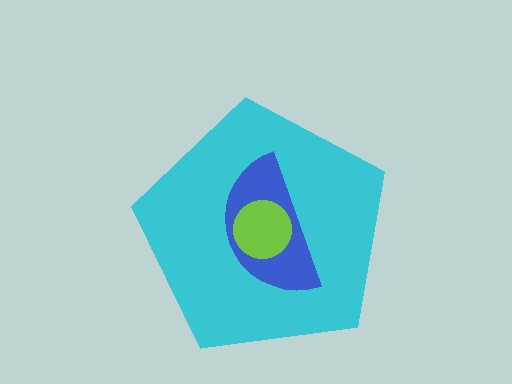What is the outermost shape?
The cyan pentagon.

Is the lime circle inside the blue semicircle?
Yes.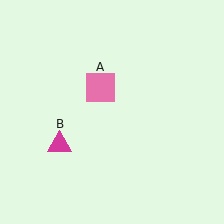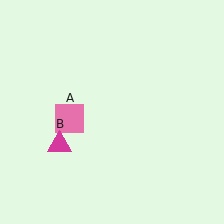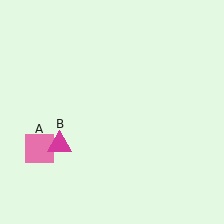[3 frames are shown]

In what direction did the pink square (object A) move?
The pink square (object A) moved down and to the left.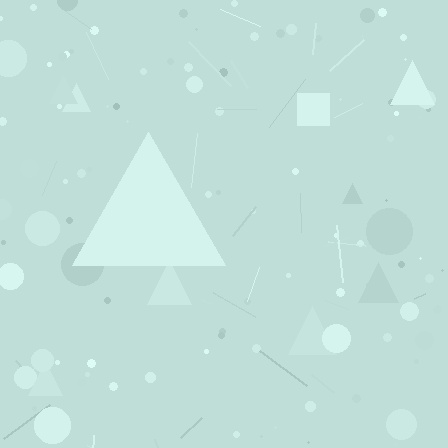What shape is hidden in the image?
A triangle is hidden in the image.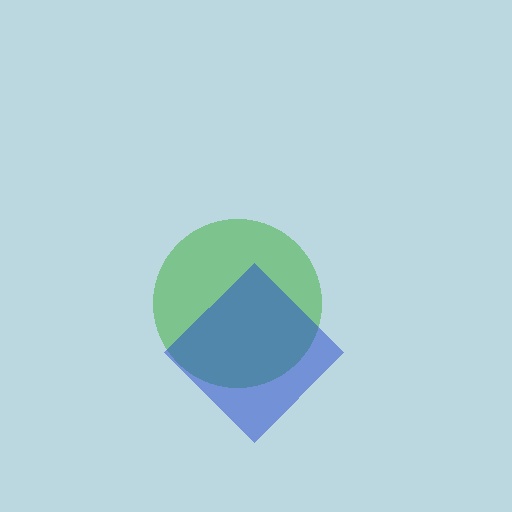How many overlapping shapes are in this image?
There are 2 overlapping shapes in the image.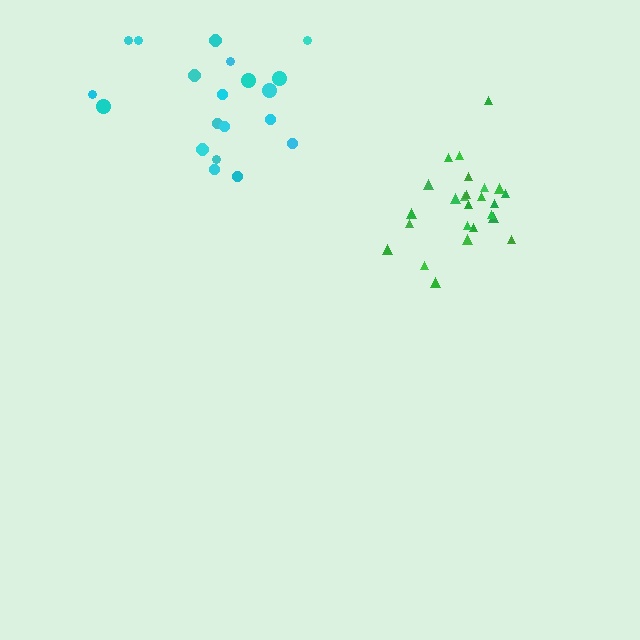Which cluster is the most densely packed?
Green.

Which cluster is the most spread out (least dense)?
Cyan.